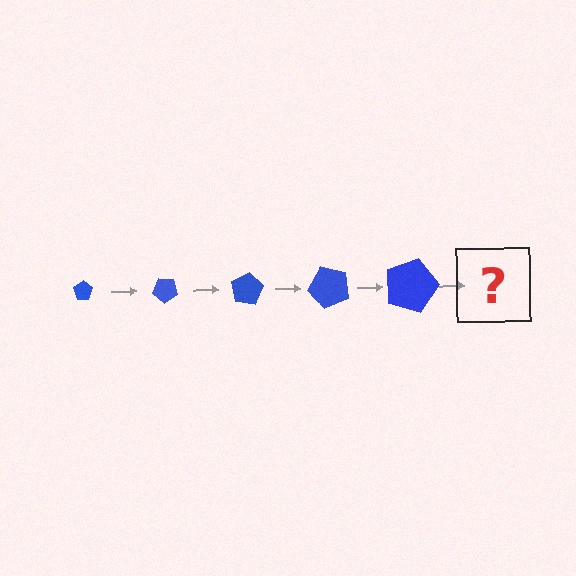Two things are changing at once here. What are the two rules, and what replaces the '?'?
The two rules are that the pentagon grows larger each step and it rotates 40 degrees each step. The '?' should be a pentagon, larger than the previous one and rotated 200 degrees from the start.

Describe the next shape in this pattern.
It should be a pentagon, larger than the previous one and rotated 200 degrees from the start.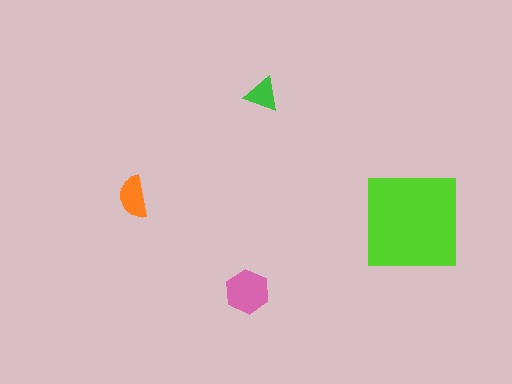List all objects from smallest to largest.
The green triangle, the orange semicircle, the pink hexagon, the lime square.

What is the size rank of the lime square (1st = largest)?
1st.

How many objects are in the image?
There are 4 objects in the image.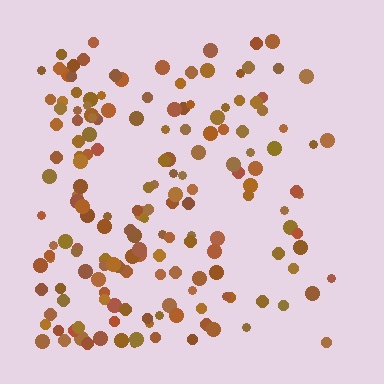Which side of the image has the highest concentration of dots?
The left.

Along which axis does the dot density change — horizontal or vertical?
Horizontal.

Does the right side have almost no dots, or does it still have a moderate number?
Still a moderate number, just noticeably fewer than the left.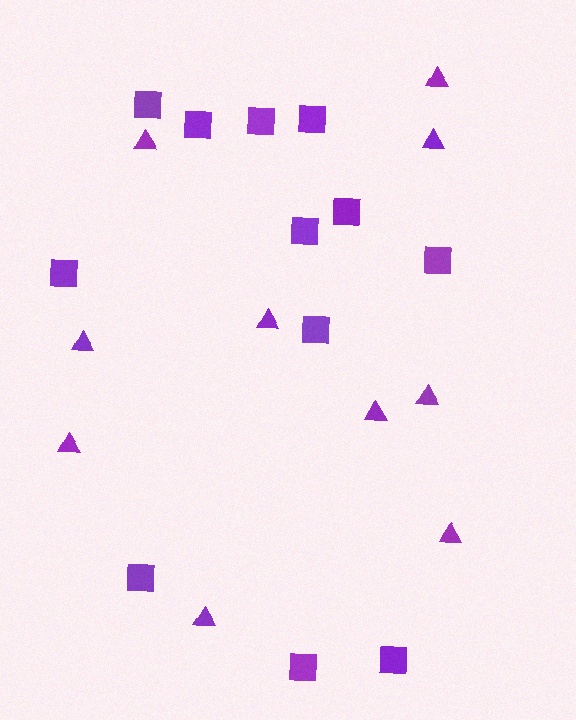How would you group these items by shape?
There are 2 groups: one group of squares (12) and one group of triangles (10).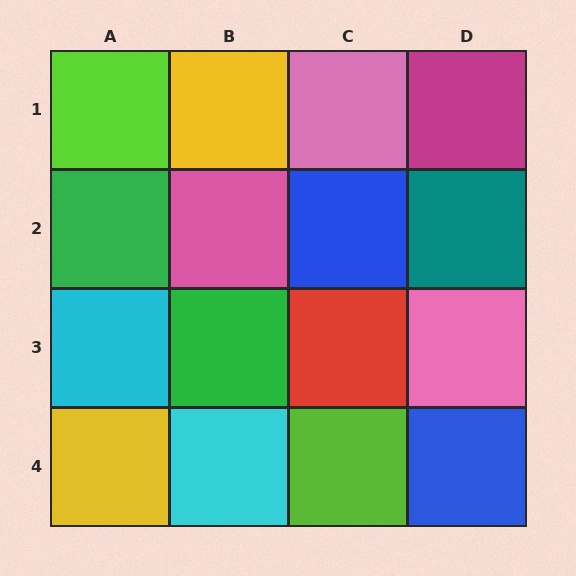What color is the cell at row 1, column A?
Lime.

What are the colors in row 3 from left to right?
Cyan, green, red, pink.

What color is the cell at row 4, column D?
Blue.